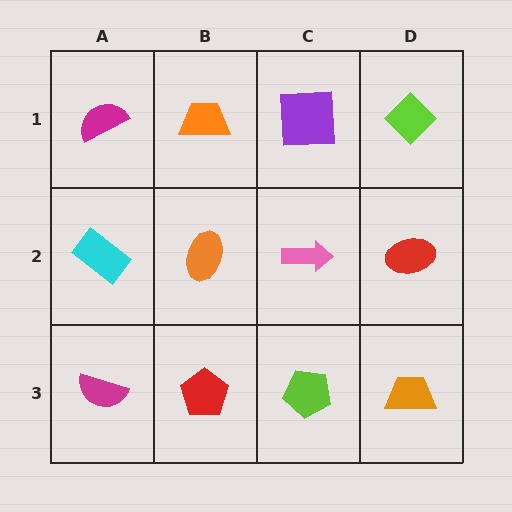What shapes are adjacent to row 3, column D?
A red ellipse (row 2, column D), a lime pentagon (row 3, column C).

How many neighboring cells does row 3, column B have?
3.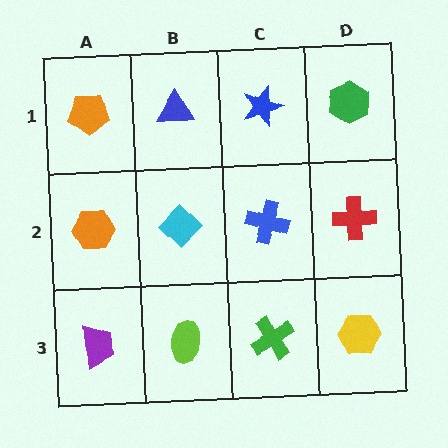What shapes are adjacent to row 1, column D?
A red cross (row 2, column D), a blue star (row 1, column C).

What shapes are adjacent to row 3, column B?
A cyan diamond (row 2, column B), a purple trapezoid (row 3, column A), a green cross (row 3, column C).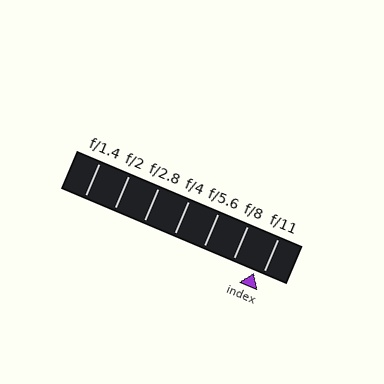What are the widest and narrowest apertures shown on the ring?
The widest aperture shown is f/1.4 and the narrowest is f/11.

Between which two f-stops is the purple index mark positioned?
The index mark is between f/8 and f/11.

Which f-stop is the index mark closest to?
The index mark is closest to f/11.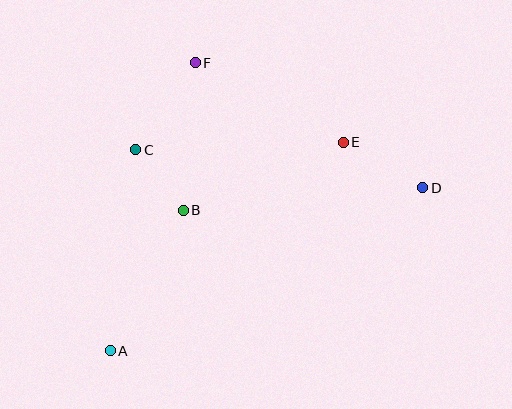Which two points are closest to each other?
Points B and C are closest to each other.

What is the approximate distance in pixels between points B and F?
The distance between B and F is approximately 148 pixels.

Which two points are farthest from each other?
Points A and D are farthest from each other.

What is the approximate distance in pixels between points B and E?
The distance between B and E is approximately 174 pixels.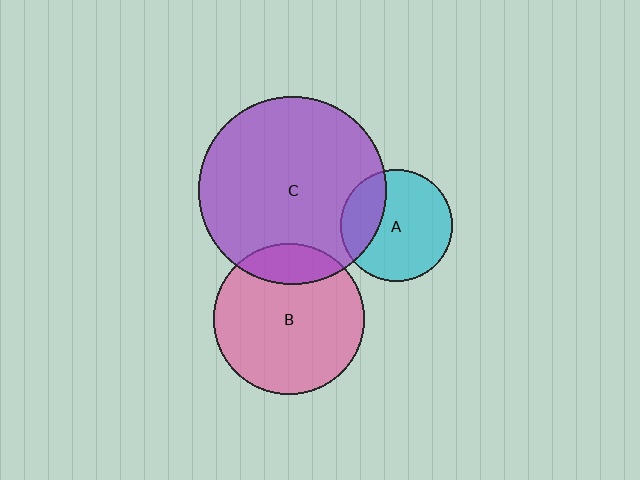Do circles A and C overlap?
Yes.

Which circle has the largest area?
Circle C (purple).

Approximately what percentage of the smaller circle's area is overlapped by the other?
Approximately 30%.